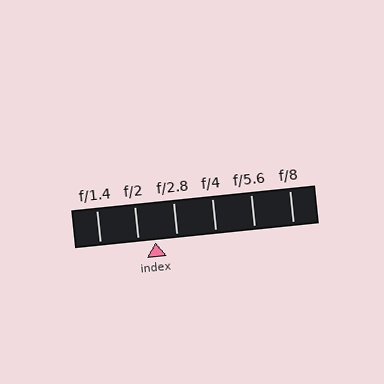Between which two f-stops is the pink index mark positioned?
The index mark is between f/2 and f/2.8.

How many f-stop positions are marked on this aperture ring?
There are 6 f-stop positions marked.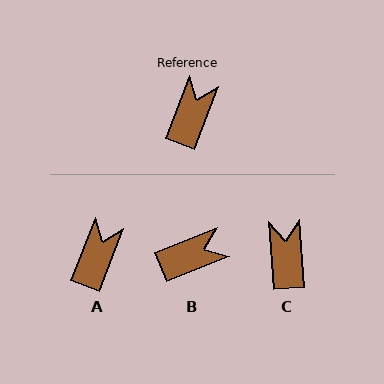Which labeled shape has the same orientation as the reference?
A.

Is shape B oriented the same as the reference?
No, it is off by about 47 degrees.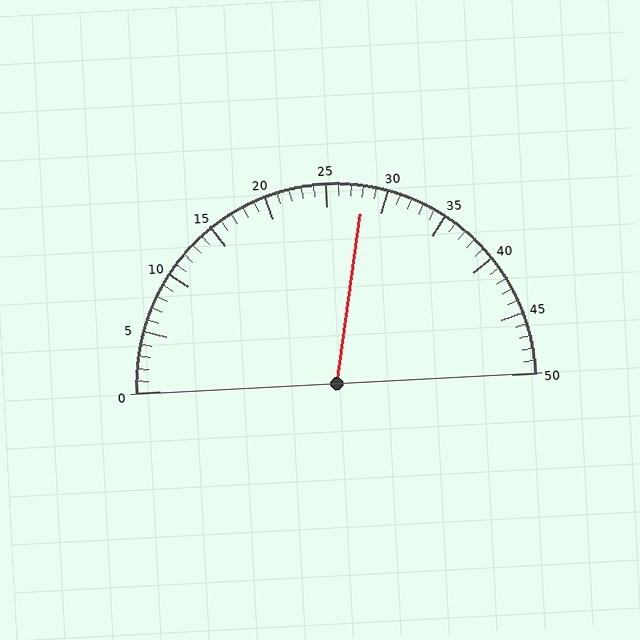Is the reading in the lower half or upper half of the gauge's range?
The reading is in the upper half of the range (0 to 50).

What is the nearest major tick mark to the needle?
The nearest major tick mark is 30.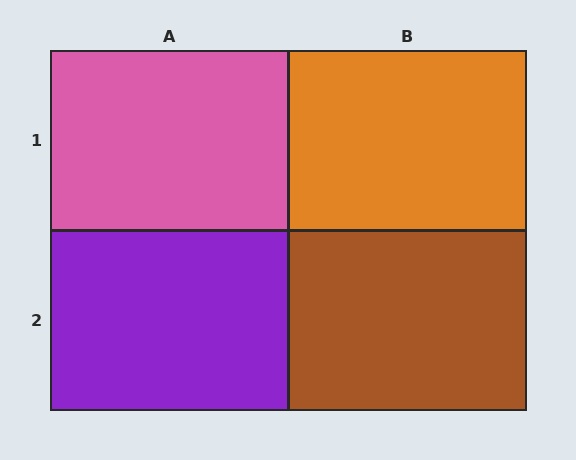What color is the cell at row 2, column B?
Brown.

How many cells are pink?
1 cell is pink.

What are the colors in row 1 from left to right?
Pink, orange.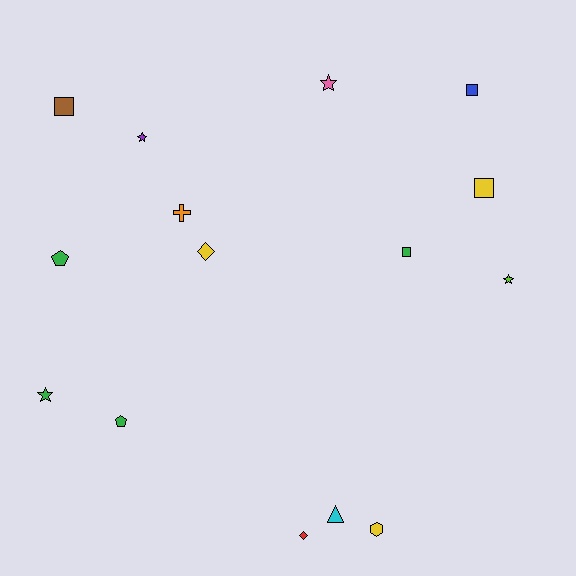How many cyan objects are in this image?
There is 1 cyan object.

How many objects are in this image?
There are 15 objects.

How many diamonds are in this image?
There are 2 diamonds.